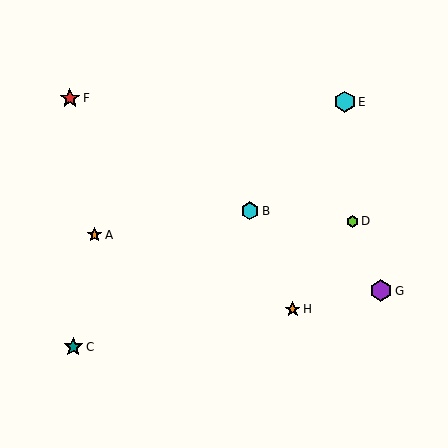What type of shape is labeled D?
Shape D is a lime hexagon.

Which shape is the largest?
The purple hexagon (labeled G) is the largest.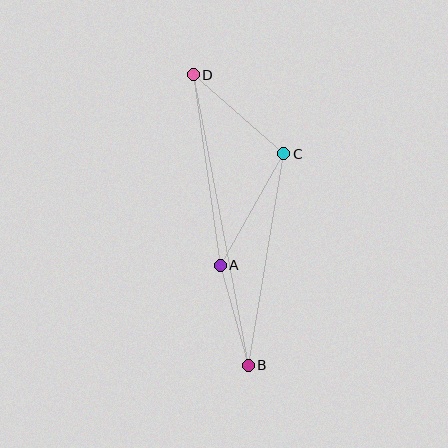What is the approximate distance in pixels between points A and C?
The distance between A and C is approximately 128 pixels.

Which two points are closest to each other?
Points A and B are closest to each other.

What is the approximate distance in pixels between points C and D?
The distance between C and D is approximately 120 pixels.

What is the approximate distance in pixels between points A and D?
The distance between A and D is approximately 192 pixels.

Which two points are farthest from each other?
Points B and D are farthest from each other.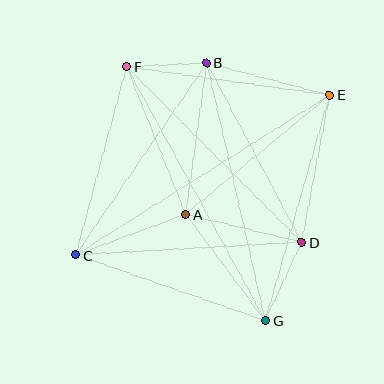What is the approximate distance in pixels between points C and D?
The distance between C and D is approximately 226 pixels.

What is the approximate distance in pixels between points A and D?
The distance between A and D is approximately 119 pixels.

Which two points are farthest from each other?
Points C and E are farthest from each other.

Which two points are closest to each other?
Points B and F are closest to each other.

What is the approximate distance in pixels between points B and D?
The distance between B and D is approximately 203 pixels.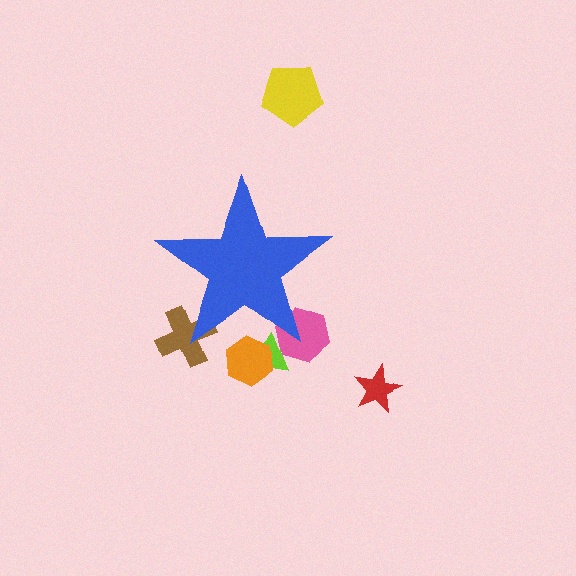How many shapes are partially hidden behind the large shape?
4 shapes are partially hidden.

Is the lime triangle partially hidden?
Yes, the lime triangle is partially hidden behind the blue star.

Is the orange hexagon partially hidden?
Yes, the orange hexagon is partially hidden behind the blue star.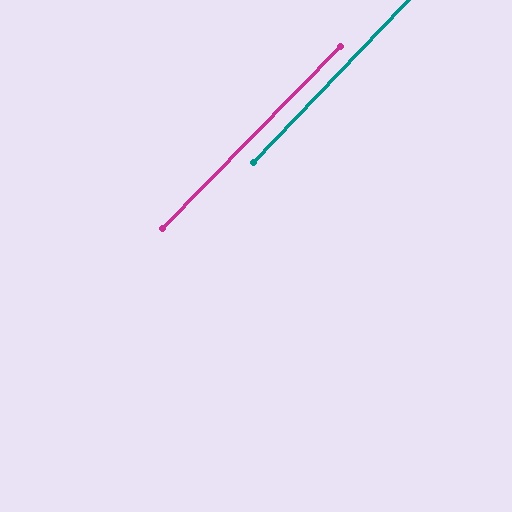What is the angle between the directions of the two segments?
Approximately 1 degree.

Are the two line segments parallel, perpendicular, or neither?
Parallel — their directions differ by only 0.7°.